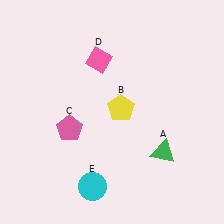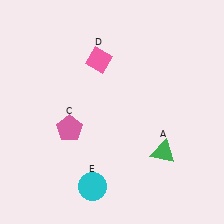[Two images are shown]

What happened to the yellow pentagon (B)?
The yellow pentagon (B) was removed in Image 2. It was in the top-right area of Image 1.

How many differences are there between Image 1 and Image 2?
There is 1 difference between the two images.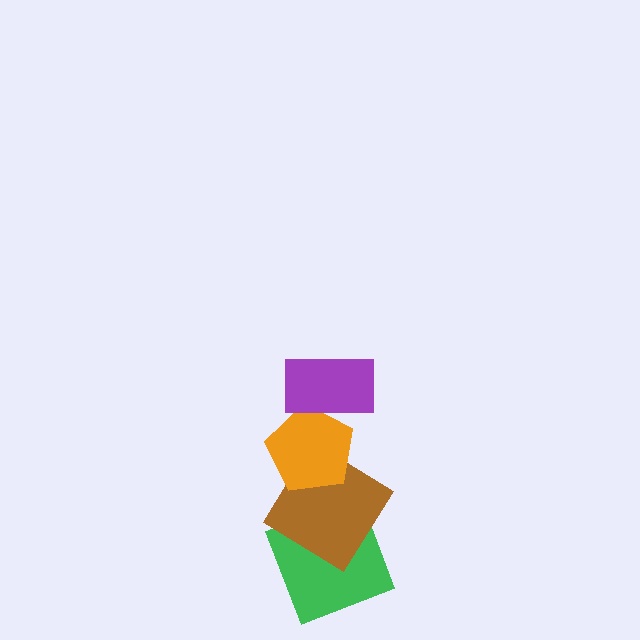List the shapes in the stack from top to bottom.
From top to bottom: the purple rectangle, the orange pentagon, the brown diamond, the green square.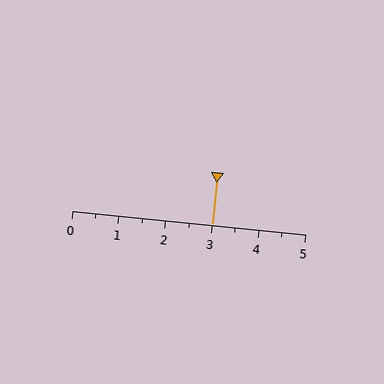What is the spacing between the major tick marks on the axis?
The major ticks are spaced 1 apart.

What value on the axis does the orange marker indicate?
The marker indicates approximately 3.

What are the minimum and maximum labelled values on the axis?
The axis runs from 0 to 5.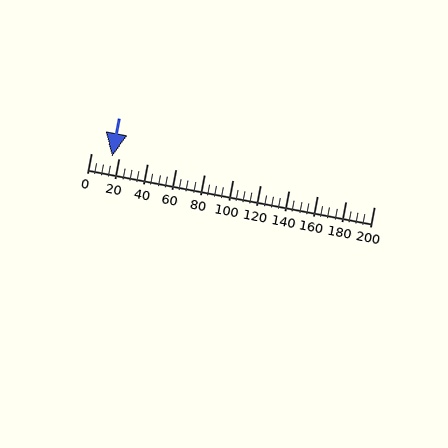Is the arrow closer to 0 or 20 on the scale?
The arrow is closer to 20.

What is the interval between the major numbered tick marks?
The major tick marks are spaced 20 units apart.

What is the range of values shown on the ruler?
The ruler shows values from 0 to 200.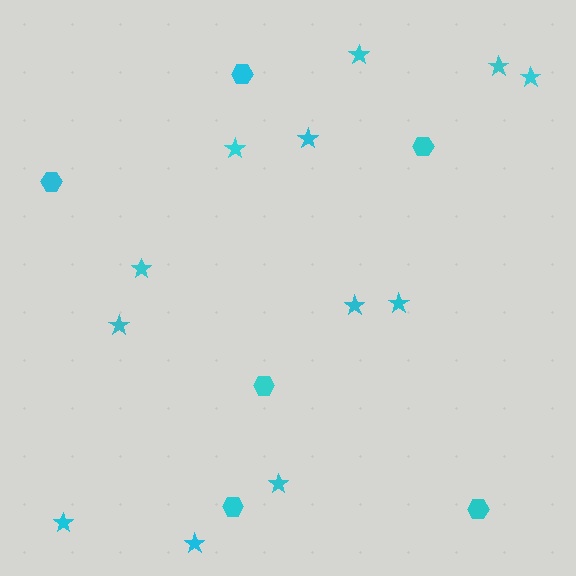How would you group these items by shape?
There are 2 groups: one group of stars (12) and one group of hexagons (6).